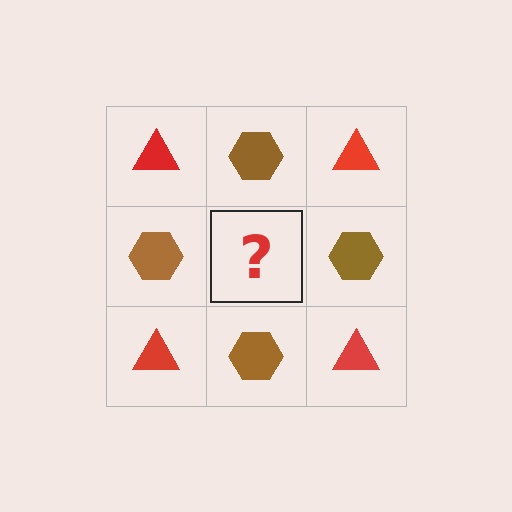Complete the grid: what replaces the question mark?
The question mark should be replaced with a red triangle.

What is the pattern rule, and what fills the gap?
The rule is that it alternates red triangle and brown hexagon in a checkerboard pattern. The gap should be filled with a red triangle.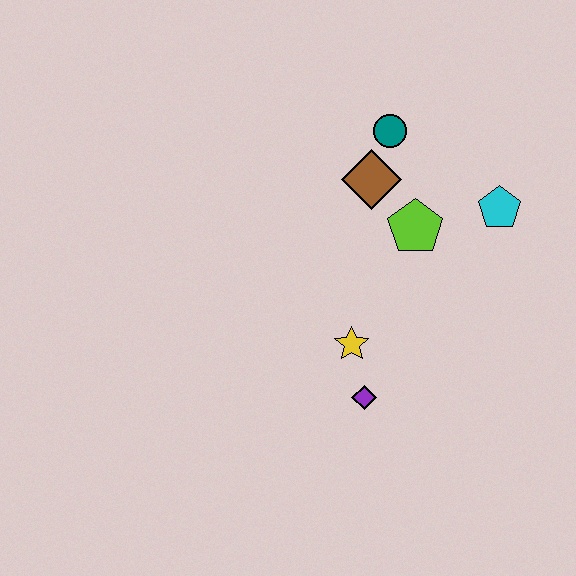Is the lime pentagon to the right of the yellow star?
Yes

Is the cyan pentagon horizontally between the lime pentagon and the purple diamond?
No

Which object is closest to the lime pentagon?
The brown diamond is closest to the lime pentagon.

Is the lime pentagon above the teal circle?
No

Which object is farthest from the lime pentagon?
The purple diamond is farthest from the lime pentagon.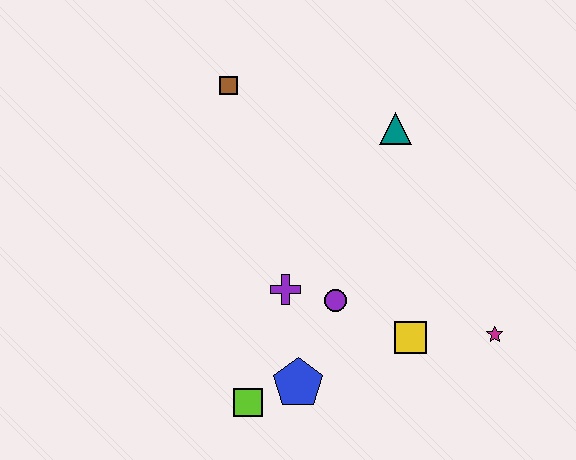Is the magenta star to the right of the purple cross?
Yes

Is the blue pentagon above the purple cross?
No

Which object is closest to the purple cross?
The purple circle is closest to the purple cross.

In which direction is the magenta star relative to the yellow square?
The magenta star is to the right of the yellow square.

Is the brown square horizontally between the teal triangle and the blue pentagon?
No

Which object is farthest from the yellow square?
The brown square is farthest from the yellow square.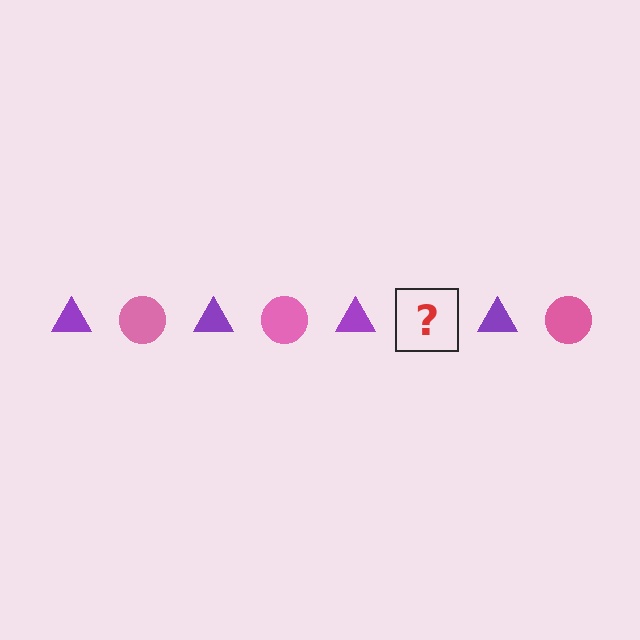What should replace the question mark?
The question mark should be replaced with a pink circle.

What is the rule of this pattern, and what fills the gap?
The rule is that the pattern alternates between purple triangle and pink circle. The gap should be filled with a pink circle.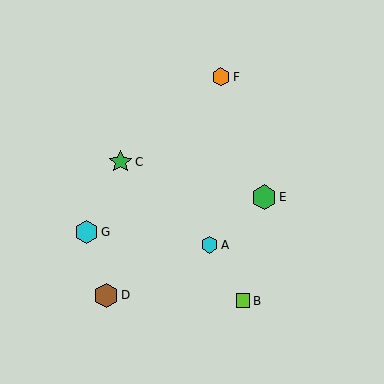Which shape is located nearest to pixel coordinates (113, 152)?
The green star (labeled C) at (121, 162) is nearest to that location.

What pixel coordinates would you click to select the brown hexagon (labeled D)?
Click at (106, 295) to select the brown hexagon D.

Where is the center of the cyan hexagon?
The center of the cyan hexagon is at (209, 245).